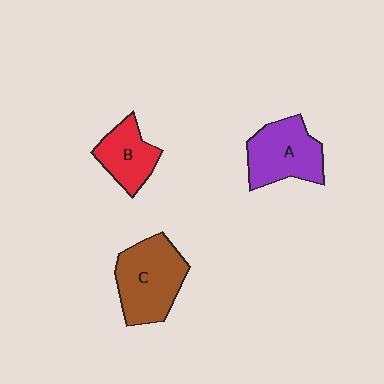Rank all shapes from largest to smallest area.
From largest to smallest: C (brown), A (purple), B (red).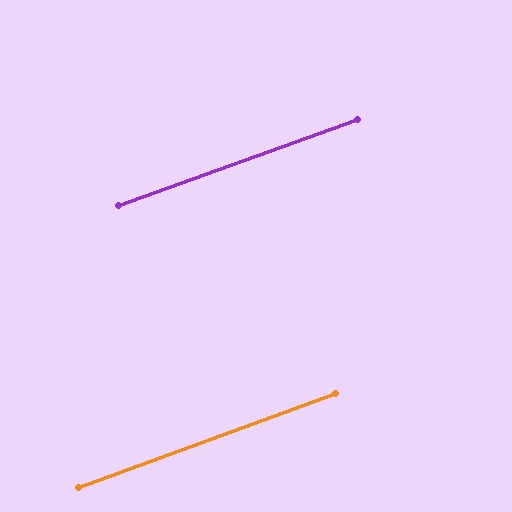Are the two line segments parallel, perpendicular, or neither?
Parallel — their directions differ by only 0.7°.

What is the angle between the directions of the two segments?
Approximately 1 degree.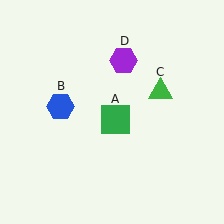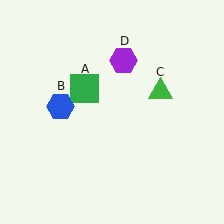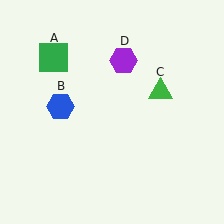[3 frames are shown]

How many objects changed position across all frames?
1 object changed position: green square (object A).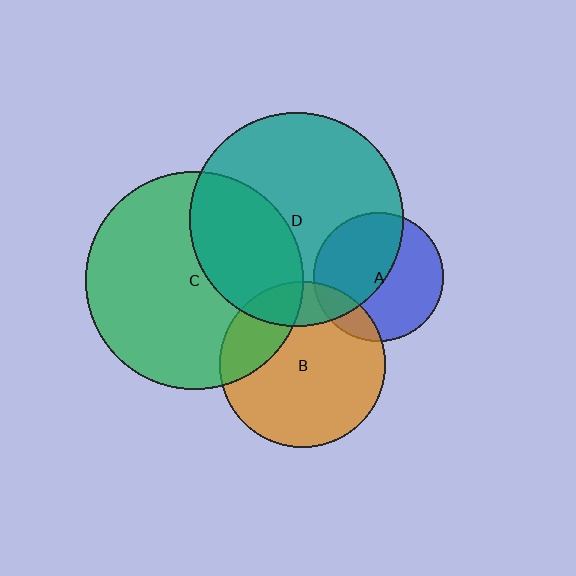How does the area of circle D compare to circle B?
Approximately 1.7 times.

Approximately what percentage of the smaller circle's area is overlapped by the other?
Approximately 35%.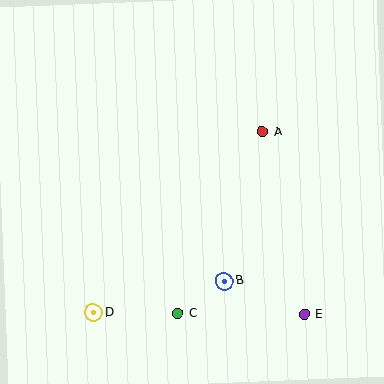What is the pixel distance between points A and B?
The distance between A and B is 154 pixels.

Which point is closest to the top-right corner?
Point A is closest to the top-right corner.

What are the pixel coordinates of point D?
Point D is at (94, 313).